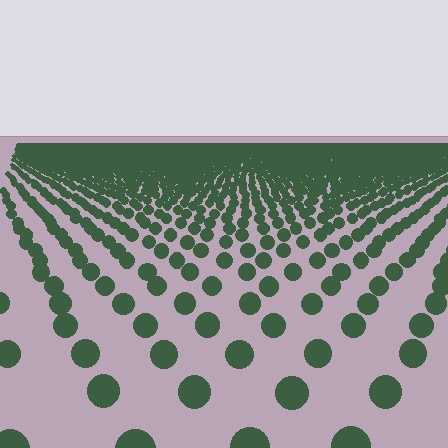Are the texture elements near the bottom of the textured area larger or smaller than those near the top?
Larger. Near the bottom, elements are closer to the viewer and appear at a bigger on-screen size.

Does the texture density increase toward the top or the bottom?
Density increases toward the top.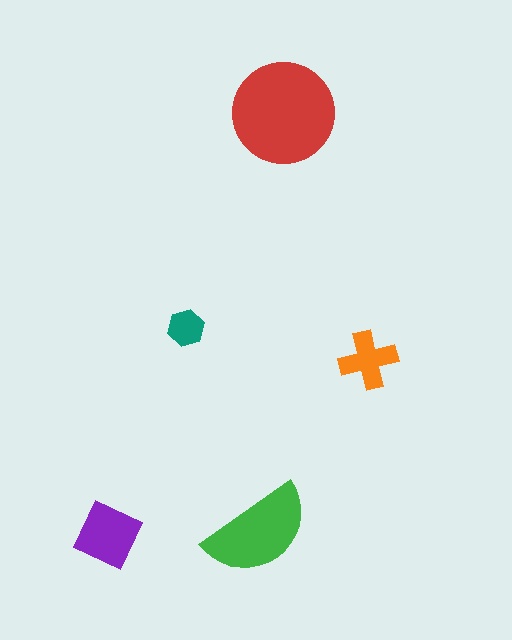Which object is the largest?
The red circle.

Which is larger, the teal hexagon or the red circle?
The red circle.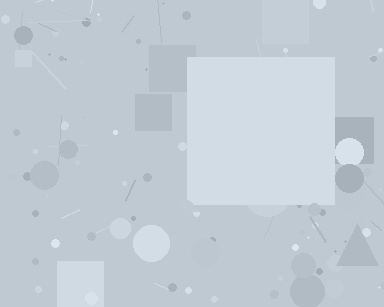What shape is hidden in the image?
A square is hidden in the image.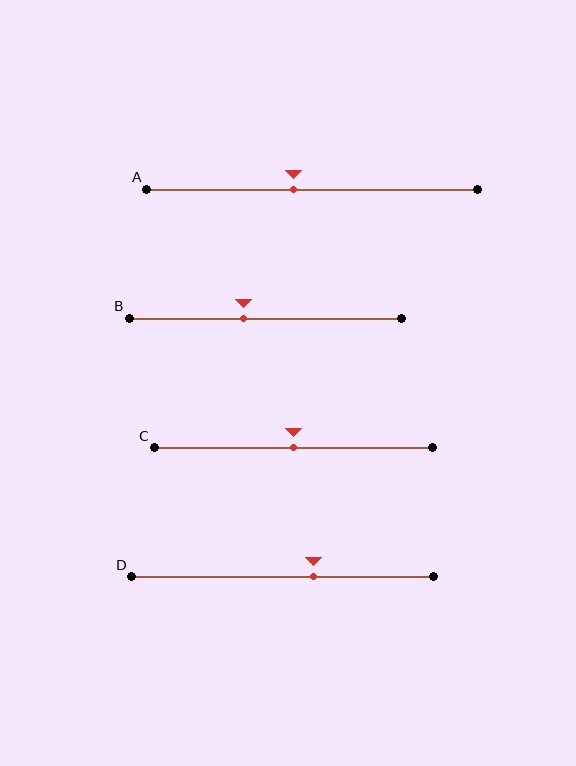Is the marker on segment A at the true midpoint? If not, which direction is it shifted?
No, the marker on segment A is shifted to the left by about 6% of the segment length.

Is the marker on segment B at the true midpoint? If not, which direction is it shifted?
No, the marker on segment B is shifted to the left by about 8% of the segment length.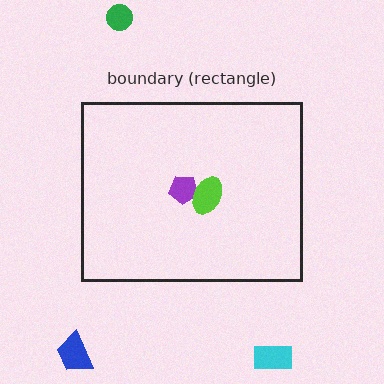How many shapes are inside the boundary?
2 inside, 3 outside.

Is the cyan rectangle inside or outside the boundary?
Outside.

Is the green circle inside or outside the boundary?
Outside.